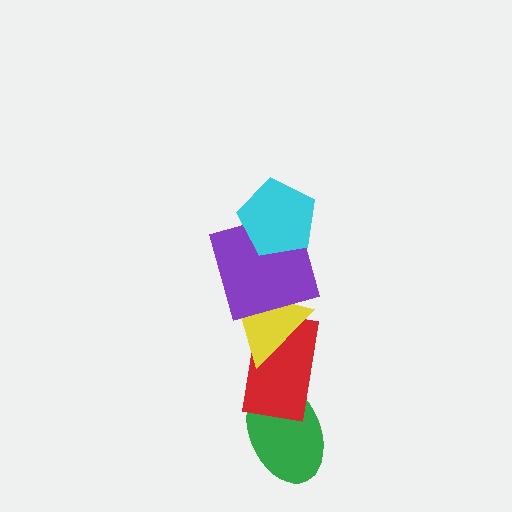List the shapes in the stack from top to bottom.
From top to bottom: the cyan pentagon, the purple square, the yellow triangle, the red rectangle, the green ellipse.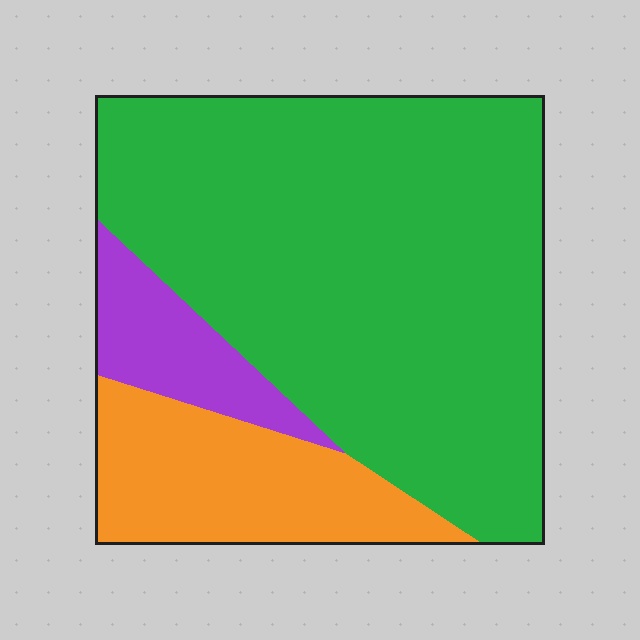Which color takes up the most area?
Green, at roughly 70%.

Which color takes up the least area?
Purple, at roughly 10%.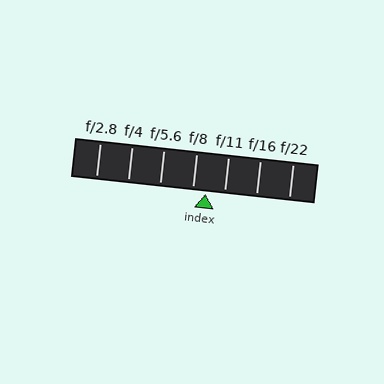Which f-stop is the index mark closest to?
The index mark is closest to f/8.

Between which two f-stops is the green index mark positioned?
The index mark is between f/8 and f/11.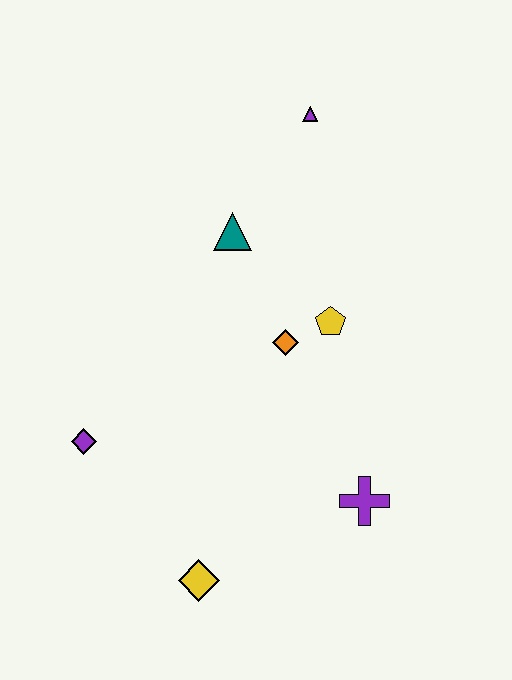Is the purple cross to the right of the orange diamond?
Yes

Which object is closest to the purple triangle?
The teal triangle is closest to the purple triangle.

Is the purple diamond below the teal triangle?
Yes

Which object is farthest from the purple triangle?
The yellow diamond is farthest from the purple triangle.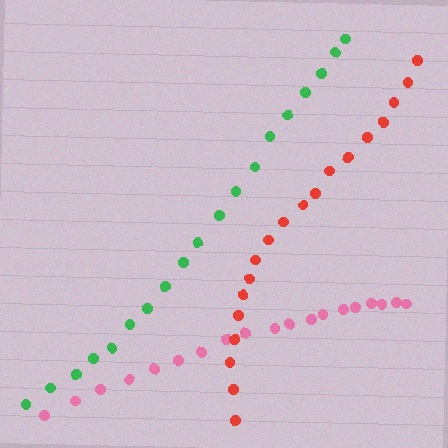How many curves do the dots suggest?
There are 3 distinct paths.